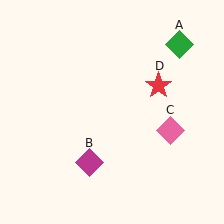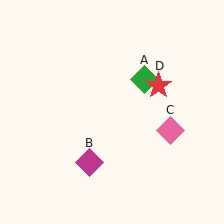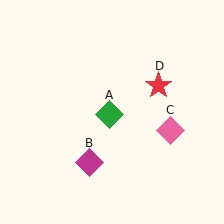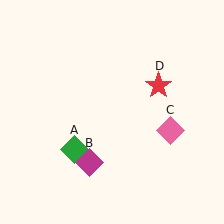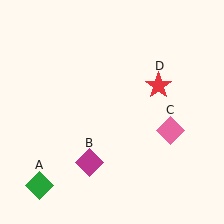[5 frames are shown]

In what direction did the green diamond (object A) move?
The green diamond (object A) moved down and to the left.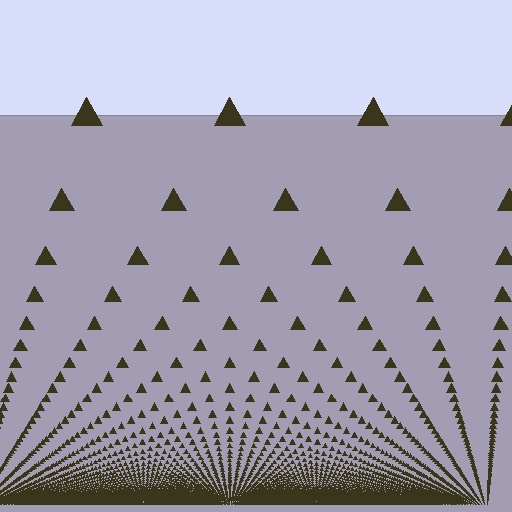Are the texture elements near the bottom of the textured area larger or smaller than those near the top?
Smaller. The gradient is inverted — elements near the bottom are smaller and denser.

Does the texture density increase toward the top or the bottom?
Density increases toward the bottom.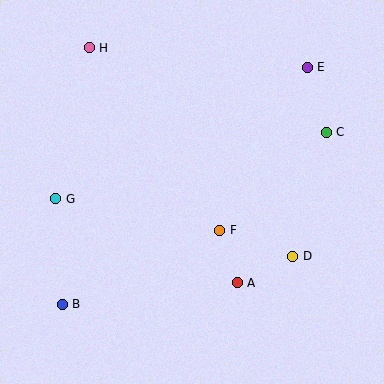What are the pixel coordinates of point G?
Point G is at (56, 199).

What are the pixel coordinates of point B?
Point B is at (62, 304).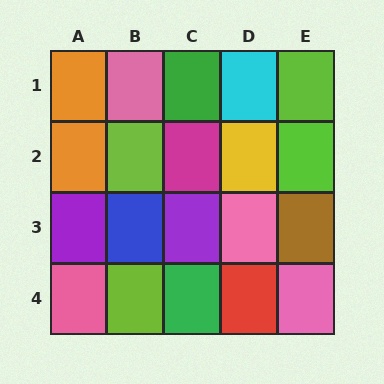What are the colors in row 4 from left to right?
Pink, lime, green, red, pink.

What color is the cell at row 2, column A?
Orange.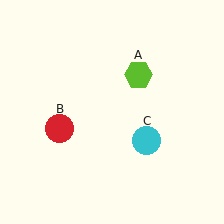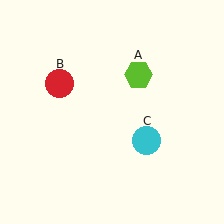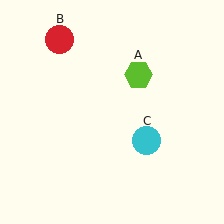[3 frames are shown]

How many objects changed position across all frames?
1 object changed position: red circle (object B).